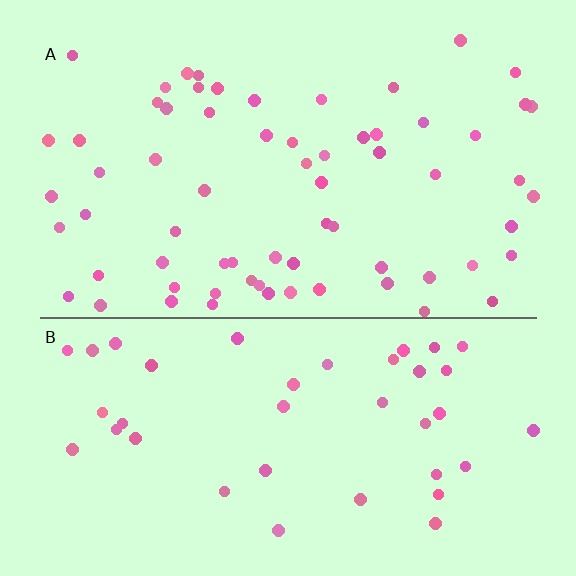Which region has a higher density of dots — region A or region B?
A (the top).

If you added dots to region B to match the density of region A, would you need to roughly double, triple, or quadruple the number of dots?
Approximately double.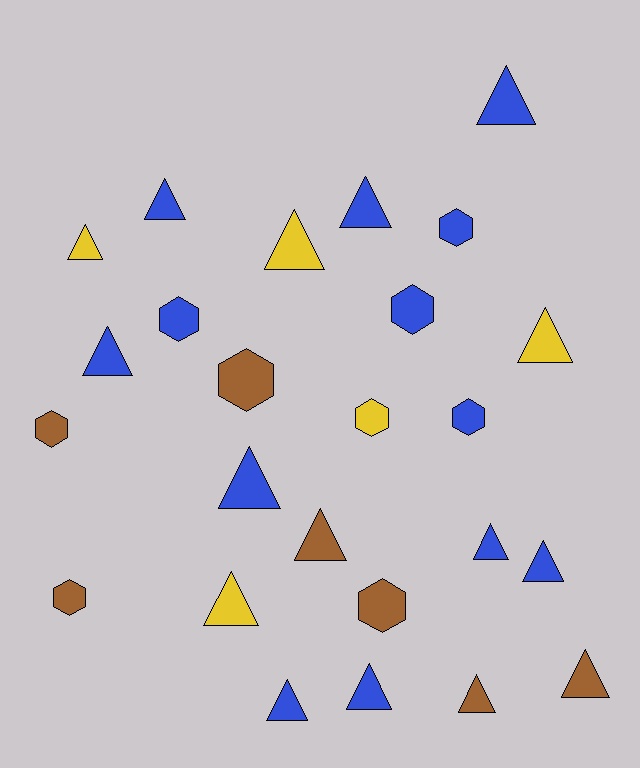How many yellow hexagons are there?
There is 1 yellow hexagon.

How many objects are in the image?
There are 25 objects.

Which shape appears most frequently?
Triangle, with 16 objects.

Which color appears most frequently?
Blue, with 13 objects.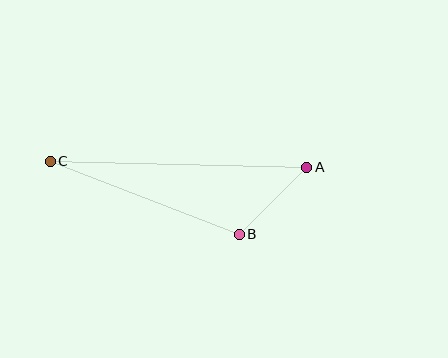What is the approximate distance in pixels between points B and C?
The distance between B and C is approximately 203 pixels.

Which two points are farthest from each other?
Points A and C are farthest from each other.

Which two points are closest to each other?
Points A and B are closest to each other.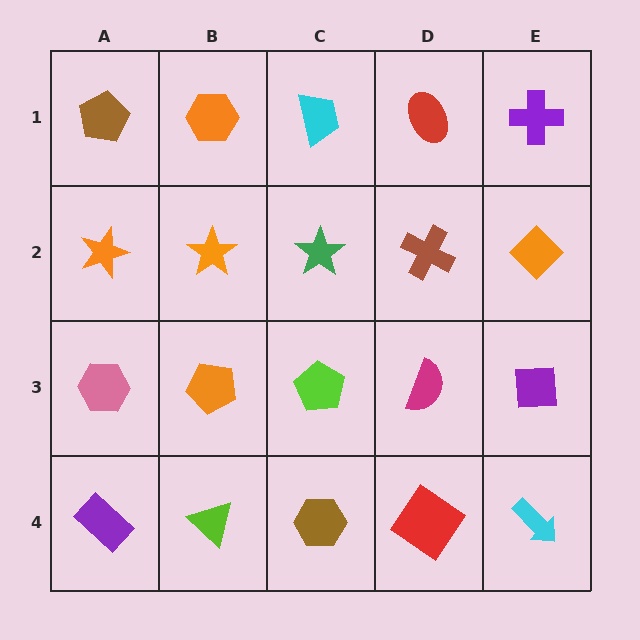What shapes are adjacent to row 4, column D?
A magenta semicircle (row 3, column D), a brown hexagon (row 4, column C), a cyan arrow (row 4, column E).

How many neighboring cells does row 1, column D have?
3.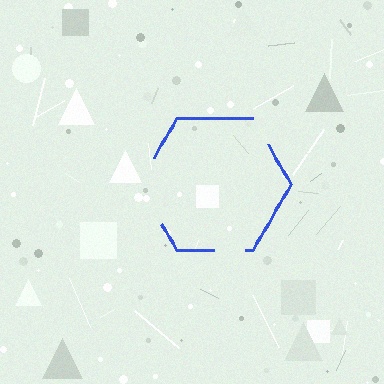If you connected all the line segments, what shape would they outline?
They would outline a hexagon.